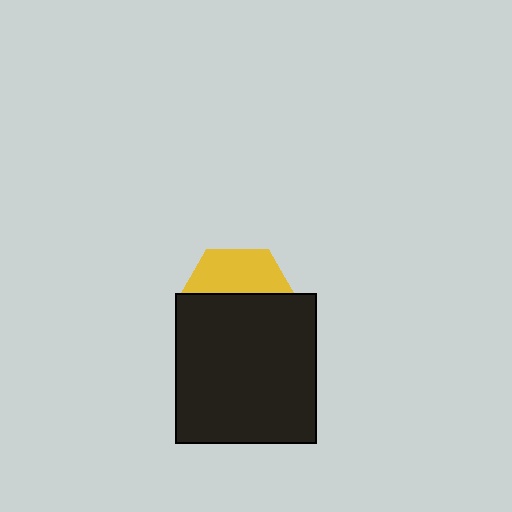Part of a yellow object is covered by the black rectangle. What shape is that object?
It is a hexagon.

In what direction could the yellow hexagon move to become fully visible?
The yellow hexagon could move up. That would shift it out from behind the black rectangle entirely.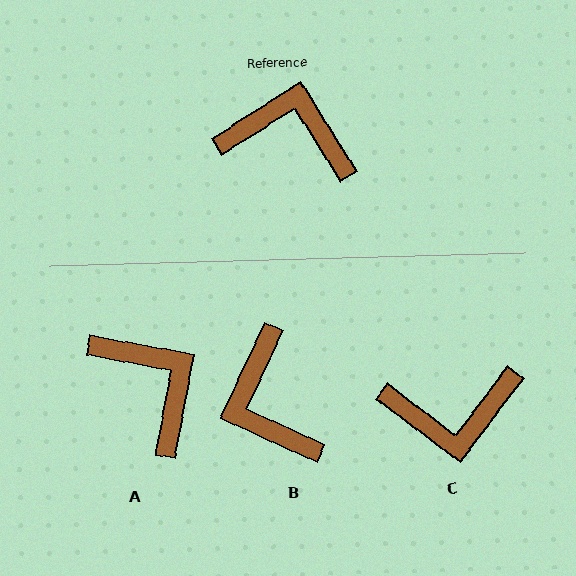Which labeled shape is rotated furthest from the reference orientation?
C, about 159 degrees away.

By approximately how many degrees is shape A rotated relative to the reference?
Approximately 43 degrees clockwise.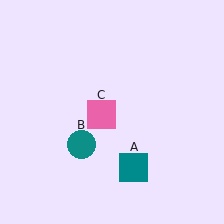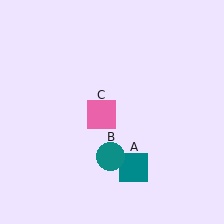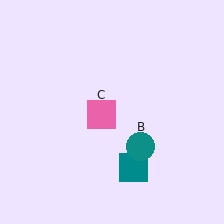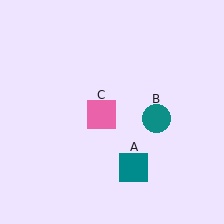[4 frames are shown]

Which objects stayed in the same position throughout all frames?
Teal square (object A) and pink square (object C) remained stationary.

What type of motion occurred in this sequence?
The teal circle (object B) rotated counterclockwise around the center of the scene.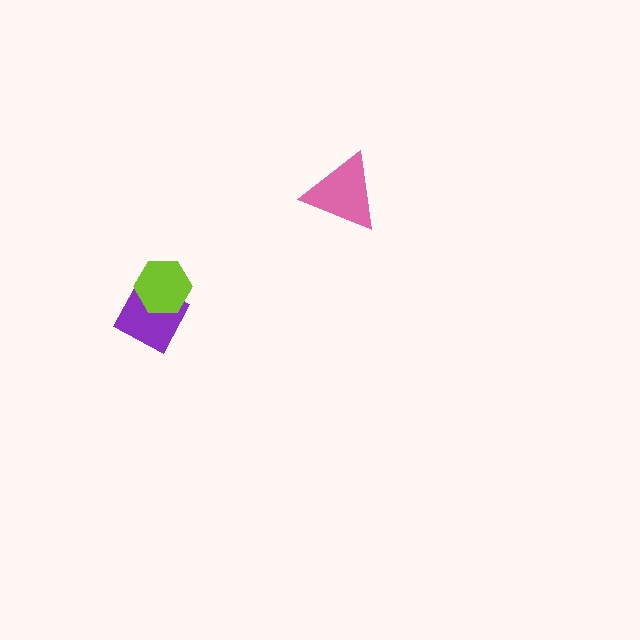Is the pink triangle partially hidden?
No, no other shape covers it.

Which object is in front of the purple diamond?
The lime hexagon is in front of the purple diamond.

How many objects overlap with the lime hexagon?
1 object overlaps with the lime hexagon.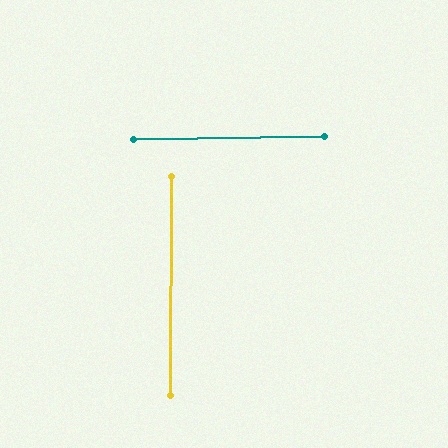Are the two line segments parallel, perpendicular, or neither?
Perpendicular — they meet at approximately 89°.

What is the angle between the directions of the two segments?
Approximately 89 degrees.